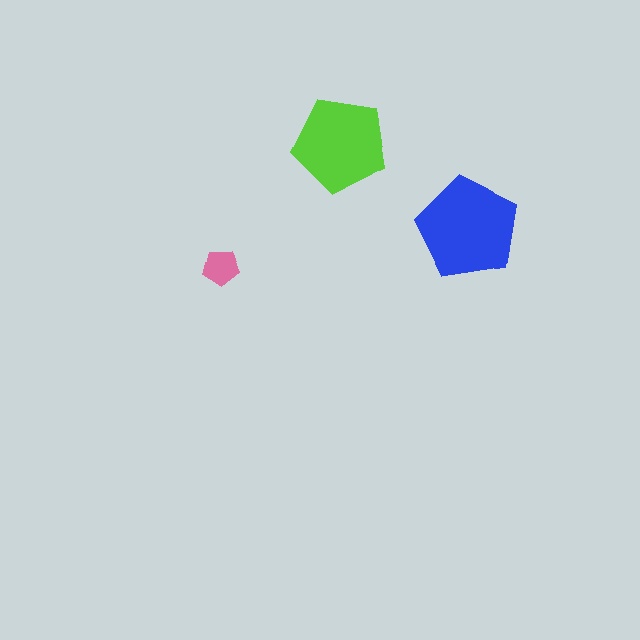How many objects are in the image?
There are 3 objects in the image.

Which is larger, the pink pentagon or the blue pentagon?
The blue one.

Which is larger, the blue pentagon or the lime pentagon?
The blue one.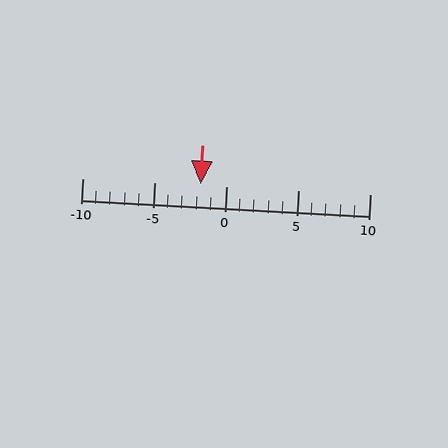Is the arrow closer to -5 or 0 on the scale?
The arrow is closer to 0.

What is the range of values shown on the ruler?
The ruler shows values from -10 to 10.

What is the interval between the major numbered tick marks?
The major tick marks are spaced 5 units apart.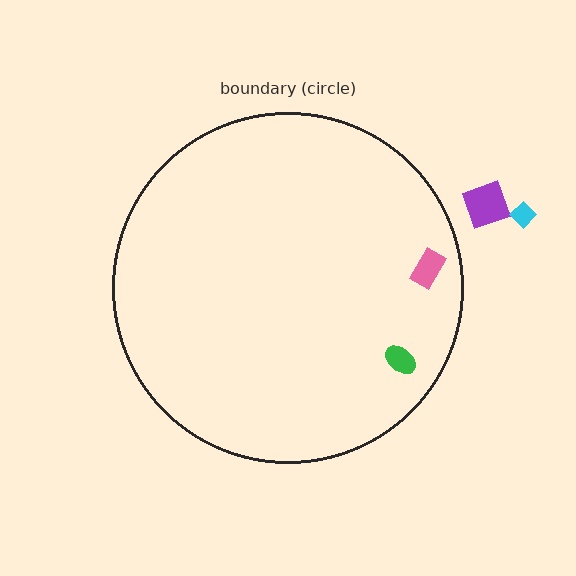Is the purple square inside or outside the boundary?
Outside.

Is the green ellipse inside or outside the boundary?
Inside.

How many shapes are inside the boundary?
2 inside, 2 outside.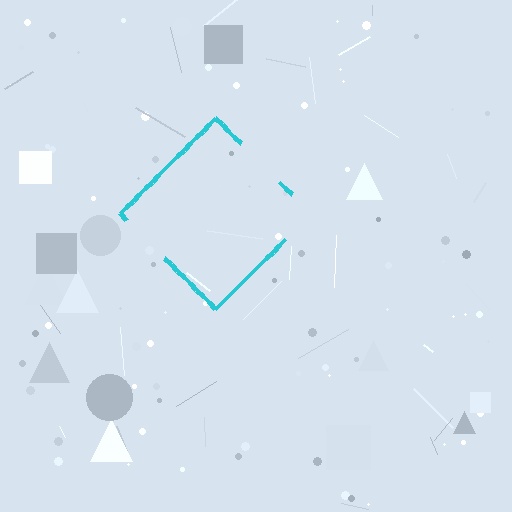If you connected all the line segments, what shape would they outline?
They would outline a diamond.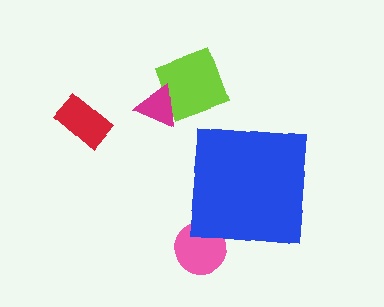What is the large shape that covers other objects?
A blue square.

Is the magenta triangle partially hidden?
No, the magenta triangle is fully visible.